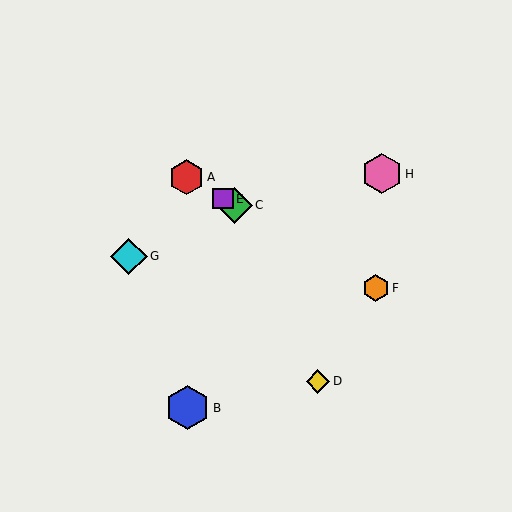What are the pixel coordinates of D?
Object D is at (318, 381).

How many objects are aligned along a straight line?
4 objects (A, C, E, F) are aligned along a straight line.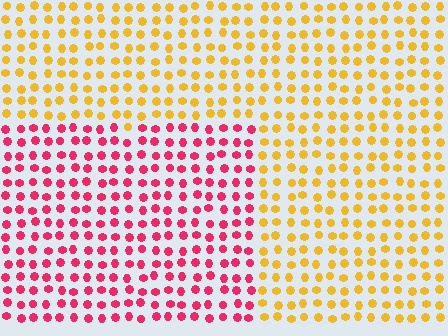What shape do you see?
I see a rectangle.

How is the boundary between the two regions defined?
The boundary is defined purely by a slight shift in hue (about 64 degrees). Spacing, size, and orientation are identical on both sides.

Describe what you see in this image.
The image is filled with small yellow elements in a uniform arrangement. A rectangle-shaped region is visible where the elements are tinted to a slightly different hue, forming a subtle color boundary.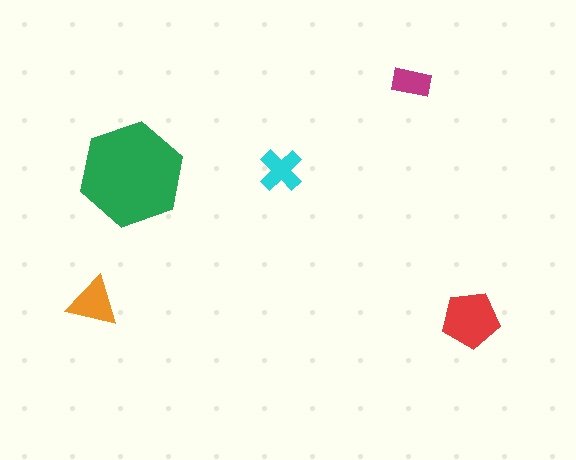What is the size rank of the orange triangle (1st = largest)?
3rd.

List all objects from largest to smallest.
The green hexagon, the red pentagon, the orange triangle, the cyan cross, the magenta rectangle.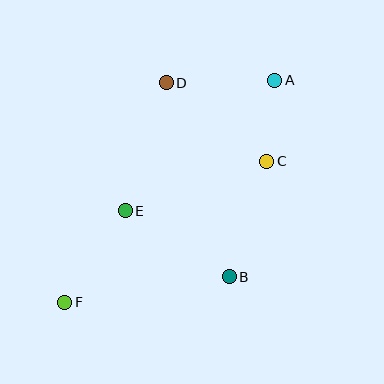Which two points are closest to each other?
Points A and C are closest to each other.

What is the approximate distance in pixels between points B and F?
The distance between B and F is approximately 166 pixels.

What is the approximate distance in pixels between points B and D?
The distance between B and D is approximately 204 pixels.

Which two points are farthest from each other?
Points A and F are farthest from each other.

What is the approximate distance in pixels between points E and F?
The distance between E and F is approximately 110 pixels.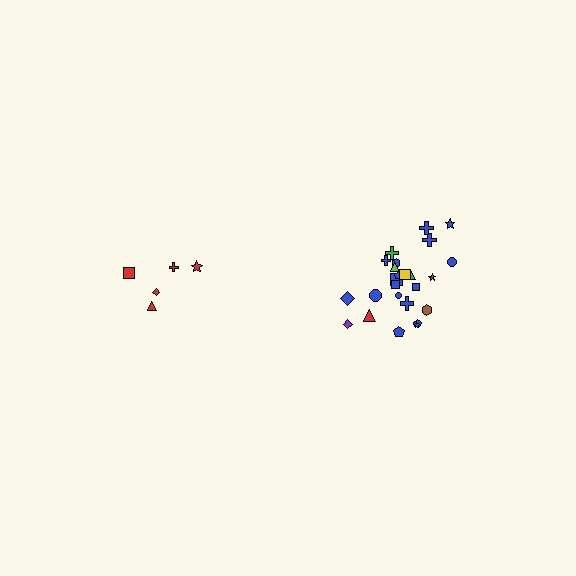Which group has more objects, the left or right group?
The right group.